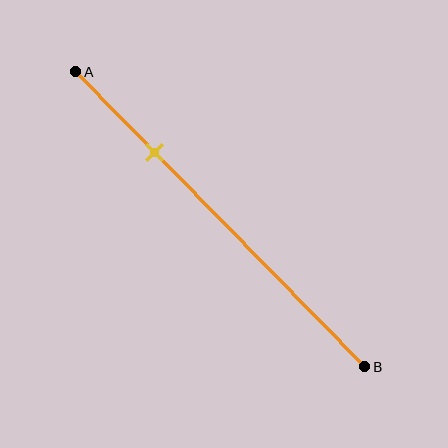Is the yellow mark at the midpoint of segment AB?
No, the mark is at about 25% from A, not at the 50% midpoint.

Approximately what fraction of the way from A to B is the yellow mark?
The yellow mark is approximately 25% of the way from A to B.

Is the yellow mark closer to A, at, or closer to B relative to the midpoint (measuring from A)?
The yellow mark is closer to point A than the midpoint of segment AB.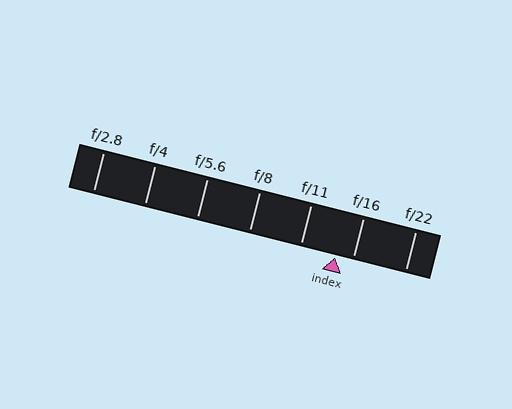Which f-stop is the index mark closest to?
The index mark is closest to f/16.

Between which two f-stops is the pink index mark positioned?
The index mark is between f/11 and f/16.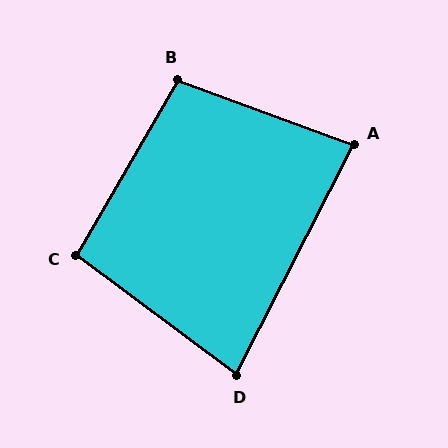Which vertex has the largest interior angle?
B, at approximately 100 degrees.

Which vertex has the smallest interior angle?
D, at approximately 80 degrees.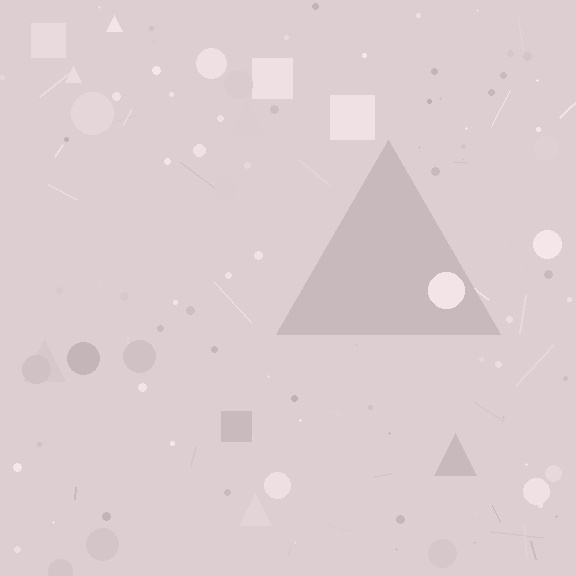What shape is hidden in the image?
A triangle is hidden in the image.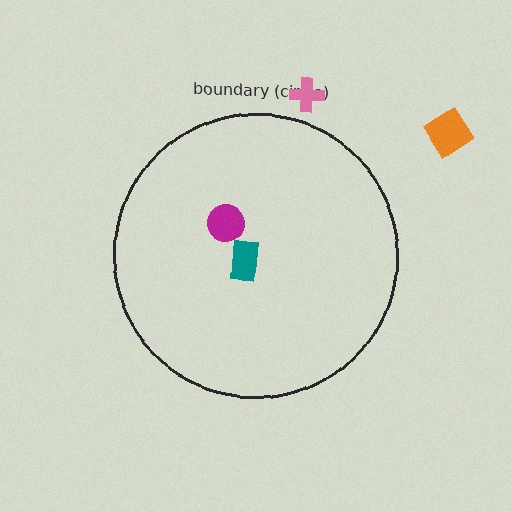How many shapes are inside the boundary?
2 inside, 2 outside.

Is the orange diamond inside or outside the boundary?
Outside.